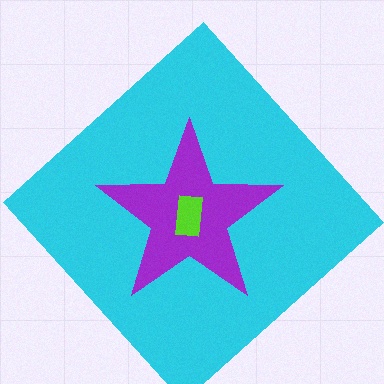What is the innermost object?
The lime rectangle.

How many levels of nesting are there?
3.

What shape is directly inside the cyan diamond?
The purple star.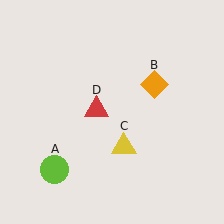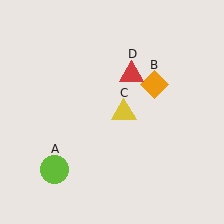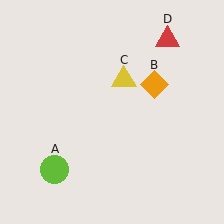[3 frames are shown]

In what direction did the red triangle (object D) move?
The red triangle (object D) moved up and to the right.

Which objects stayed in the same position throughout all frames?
Lime circle (object A) and orange diamond (object B) remained stationary.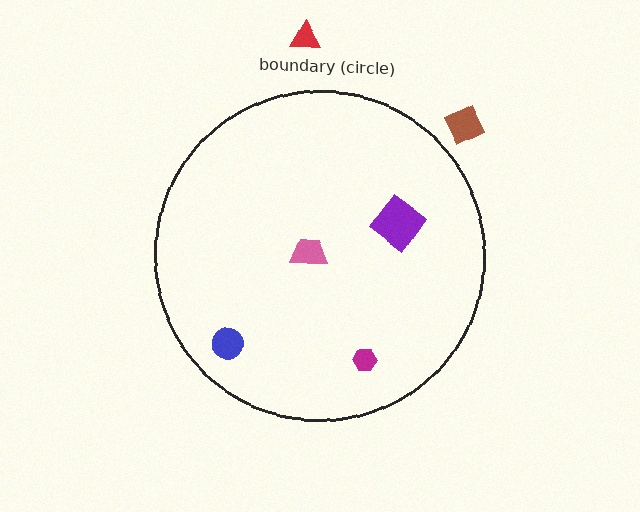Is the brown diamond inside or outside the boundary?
Outside.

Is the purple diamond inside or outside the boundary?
Inside.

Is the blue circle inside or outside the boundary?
Inside.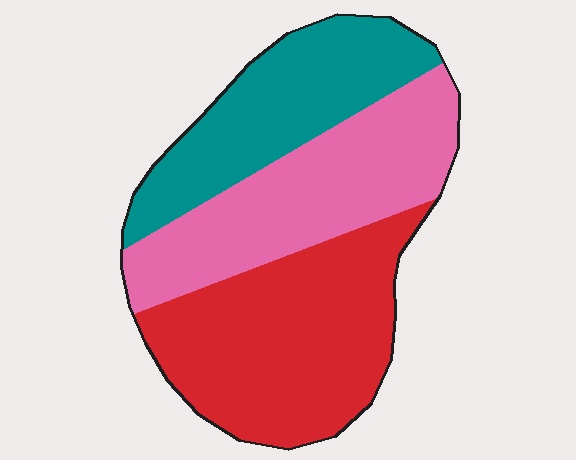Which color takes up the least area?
Teal, at roughly 25%.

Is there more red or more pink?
Red.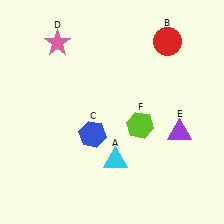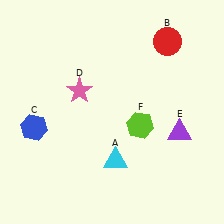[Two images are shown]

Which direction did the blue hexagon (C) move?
The blue hexagon (C) moved left.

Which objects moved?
The objects that moved are: the blue hexagon (C), the pink star (D).